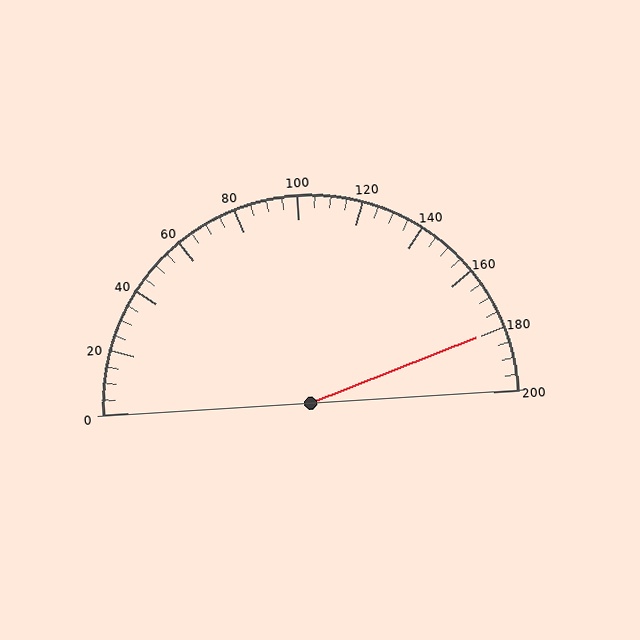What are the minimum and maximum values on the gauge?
The gauge ranges from 0 to 200.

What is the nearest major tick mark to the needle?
The nearest major tick mark is 180.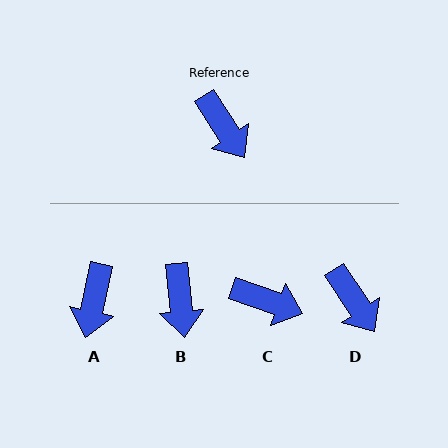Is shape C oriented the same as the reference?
No, it is off by about 38 degrees.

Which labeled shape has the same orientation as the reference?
D.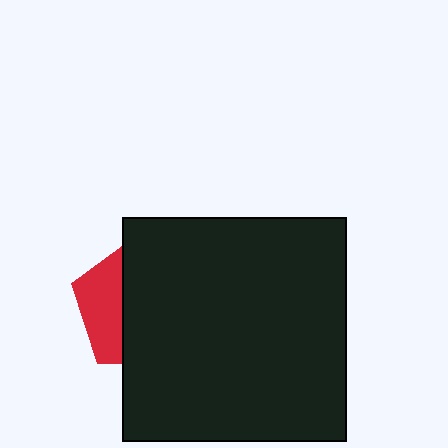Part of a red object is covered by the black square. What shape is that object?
It is a pentagon.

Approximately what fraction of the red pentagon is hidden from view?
Roughly 68% of the red pentagon is hidden behind the black square.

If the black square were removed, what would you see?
You would see the complete red pentagon.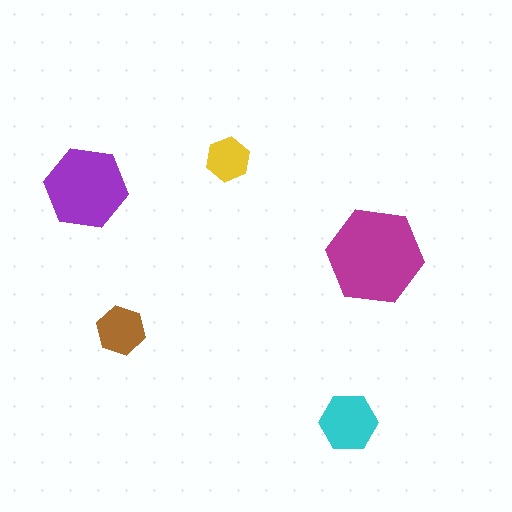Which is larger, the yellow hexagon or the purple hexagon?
The purple one.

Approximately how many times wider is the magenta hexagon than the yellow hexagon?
About 2 times wider.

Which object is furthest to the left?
The purple hexagon is leftmost.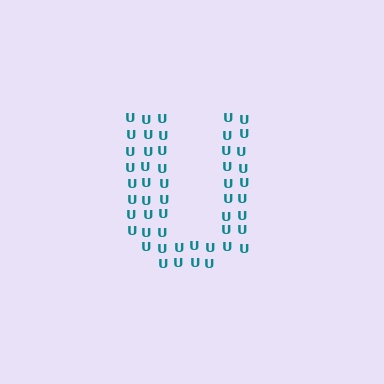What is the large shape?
The large shape is the letter U.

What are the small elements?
The small elements are letter U's.